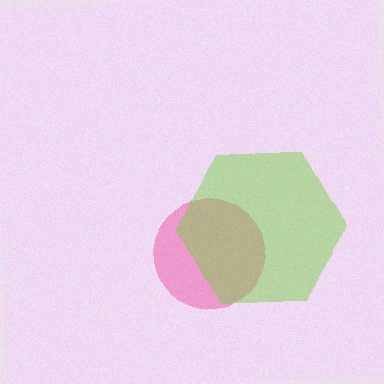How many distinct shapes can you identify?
There are 2 distinct shapes: a pink circle, a lime hexagon.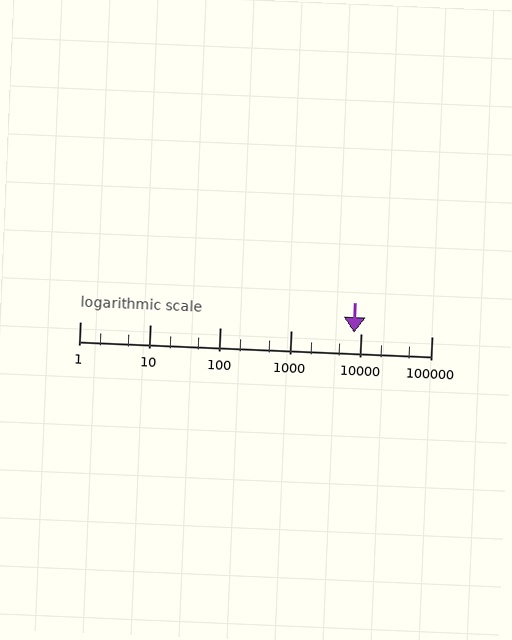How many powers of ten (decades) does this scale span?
The scale spans 5 decades, from 1 to 100000.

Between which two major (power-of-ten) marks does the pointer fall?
The pointer is between 1000 and 10000.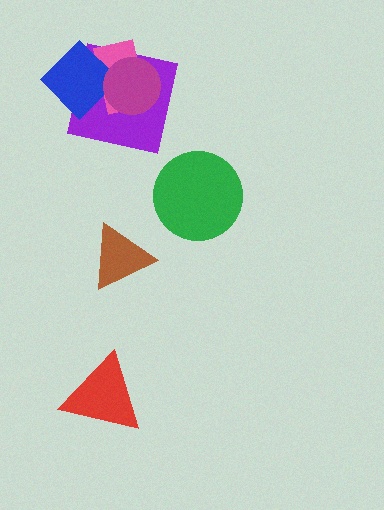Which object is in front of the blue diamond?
The magenta circle is in front of the blue diamond.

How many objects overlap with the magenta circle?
3 objects overlap with the magenta circle.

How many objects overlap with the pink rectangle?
3 objects overlap with the pink rectangle.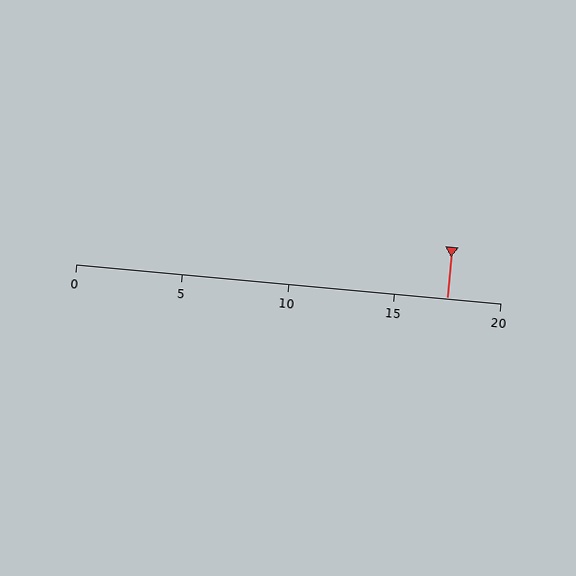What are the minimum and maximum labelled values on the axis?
The axis runs from 0 to 20.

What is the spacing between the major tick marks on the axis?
The major ticks are spaced 5 apart.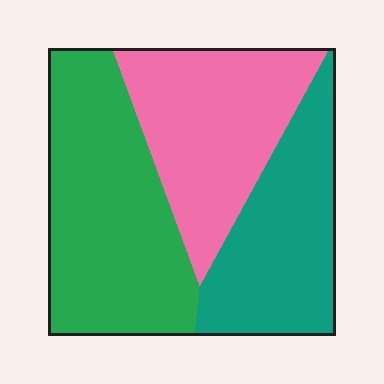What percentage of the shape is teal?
Teal covers about 30% of the shape.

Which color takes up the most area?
Green, at roughly 40%.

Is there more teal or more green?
Green.